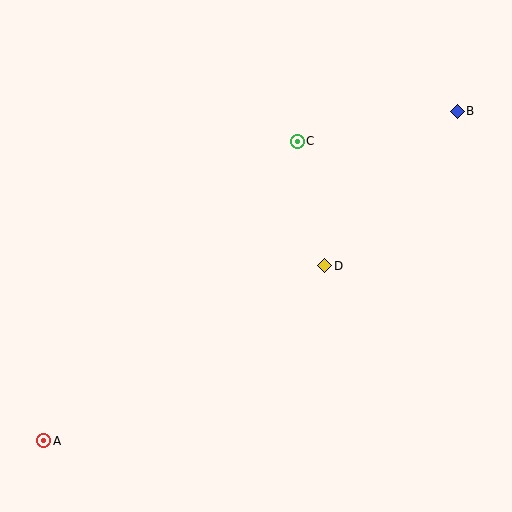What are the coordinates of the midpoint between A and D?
The midpoint between A and D is at (184, 353).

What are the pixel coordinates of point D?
Point D is at (325, 266).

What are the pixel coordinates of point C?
Point C is at (297, 141).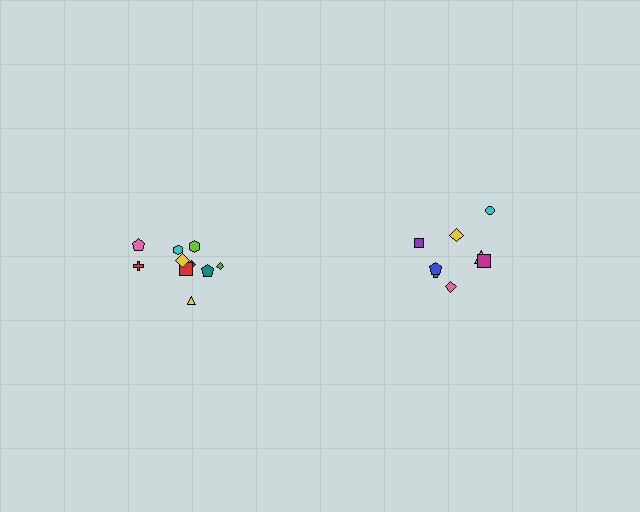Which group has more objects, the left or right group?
The left group.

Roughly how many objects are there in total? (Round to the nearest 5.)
Roughly 20 objects in total.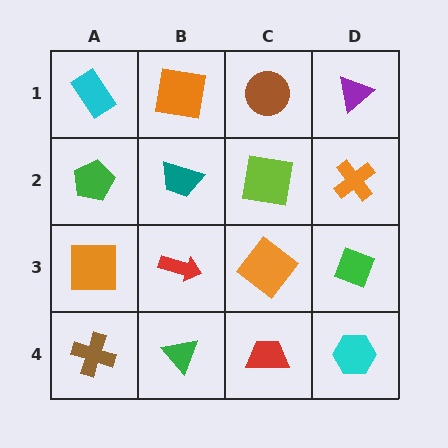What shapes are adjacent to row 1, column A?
A green pentagon (row 2, column A), an orange square (row 1, column B).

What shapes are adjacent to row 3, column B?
A teal trapezoid (row 2, column B), a green triangle (row 4, column B), an orange square (row 3, column A), an orange diamond (row 3, column C).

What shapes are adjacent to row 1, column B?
A teal trapezoid (row 2, column B), a cyan rectangle (row 1, column A), a brown circle (row 1, column C).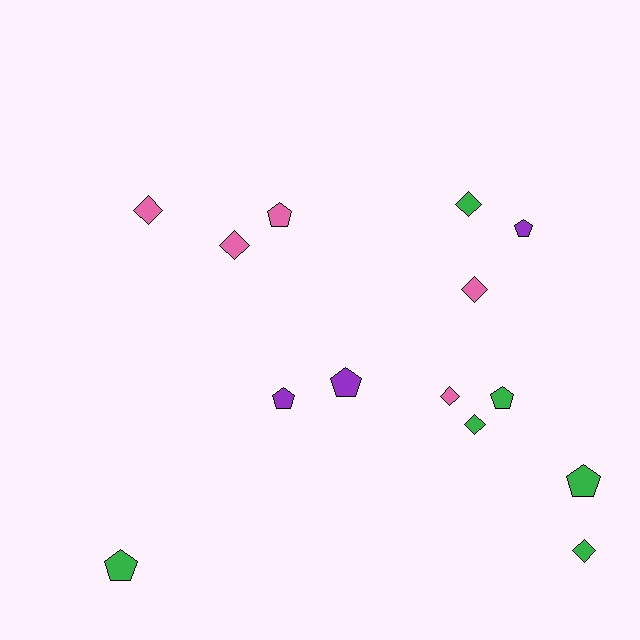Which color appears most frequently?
Green, with 6 objects.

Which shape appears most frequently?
Diamond, with 7 objects.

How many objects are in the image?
There are 14 objects.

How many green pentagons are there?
There are 3 green pentagons.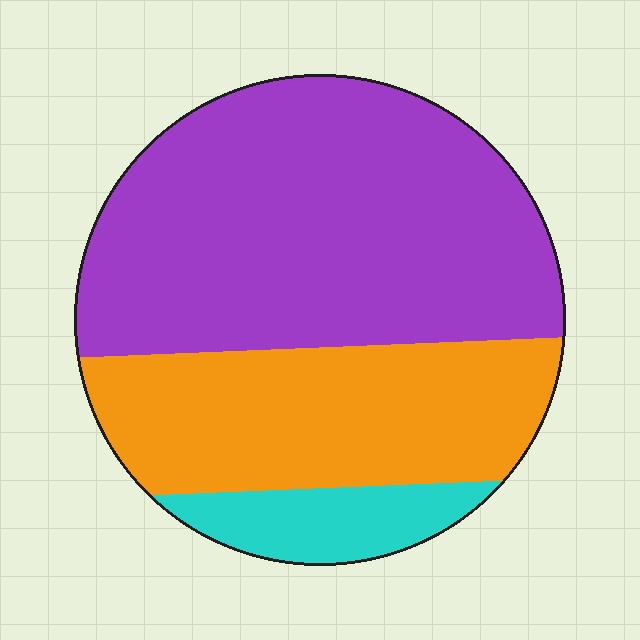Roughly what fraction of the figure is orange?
Orange takes up between a quarter and a half of the figure.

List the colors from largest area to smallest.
From largest to smallest: purple, orange, cyan.